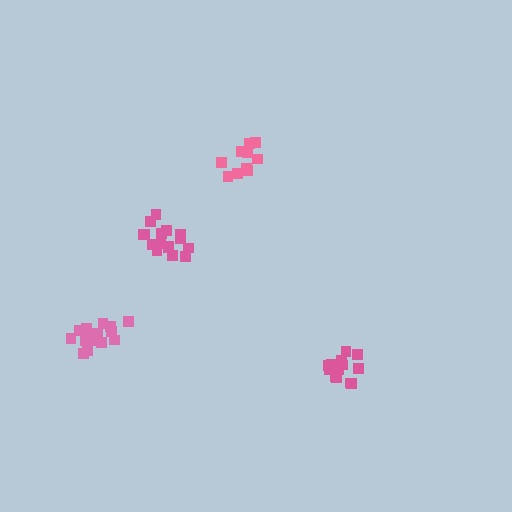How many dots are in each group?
Group 1: 13 dots, Group 2: 15 dots, Group 3: 11 dots, Group 4: 16 dots (55 total).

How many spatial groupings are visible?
There are 4 spatial groupings.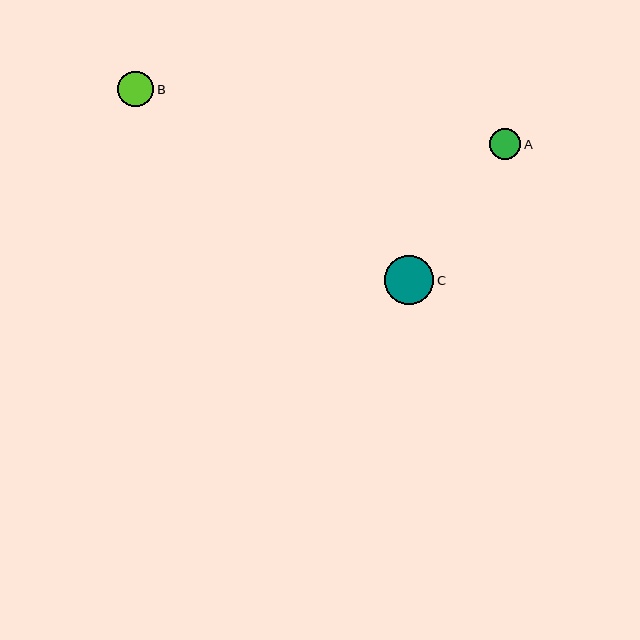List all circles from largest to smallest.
From largest to smallest: C, B, A.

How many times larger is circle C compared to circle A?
Circle C is approximately 1.6 times the size of circle A.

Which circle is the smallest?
Circle A is the smallest with a size of approximately 31 pixels.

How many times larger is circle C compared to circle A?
Circle C is approximately 1.6 times the size of circle A.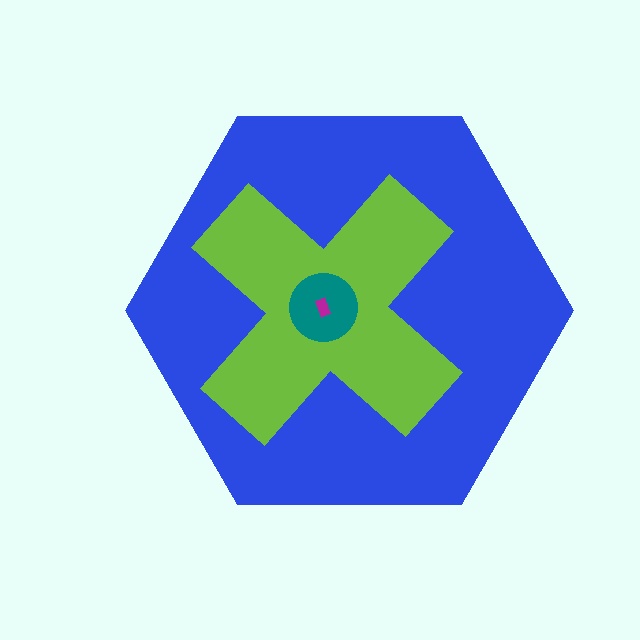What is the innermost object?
The magenta rectangle.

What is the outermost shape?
The blue hexagon.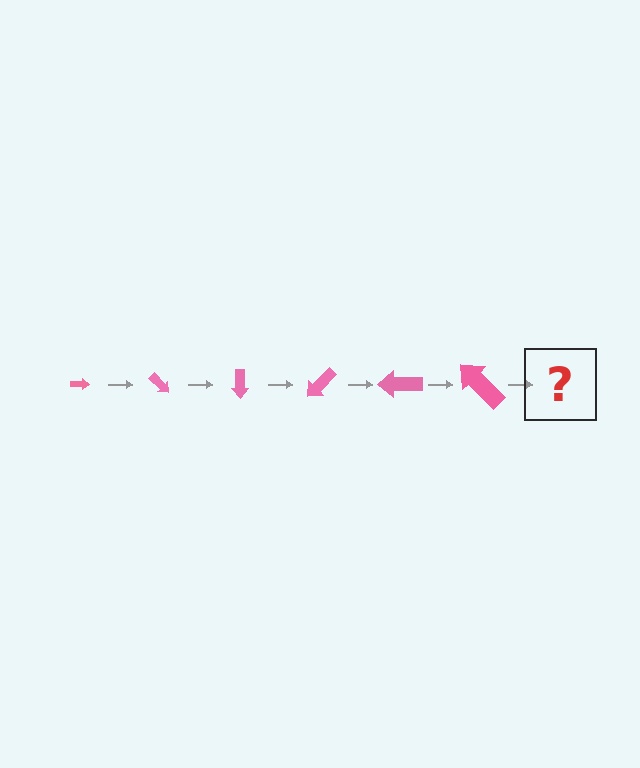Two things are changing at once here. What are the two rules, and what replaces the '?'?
The two rules are that the arrow grows larger each step and it rotates 45 degrees each step. The '?' should be an arrow, larger than the previous one and rotated 270 degrees from the start.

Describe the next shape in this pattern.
It should be an arrow, larger than the previous one and rotated 270 degrees from the start.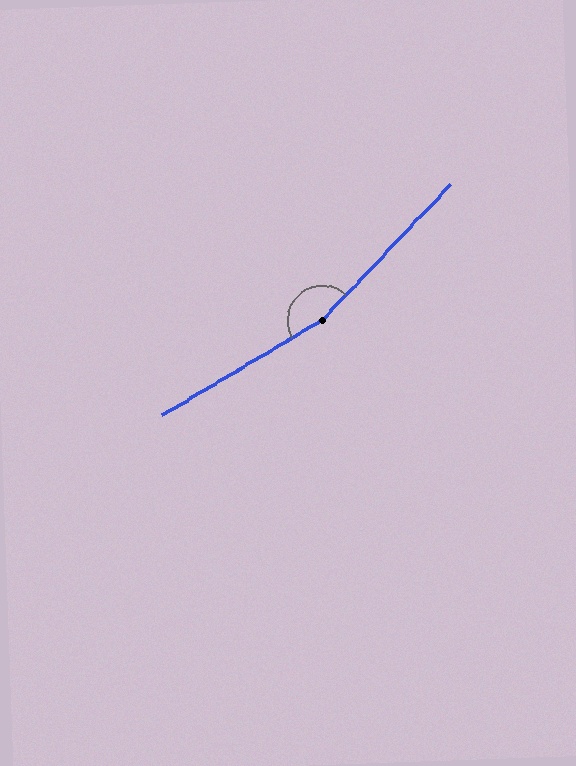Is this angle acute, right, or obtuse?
It is obtuse.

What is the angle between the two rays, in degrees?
Approximately 164 degrees.